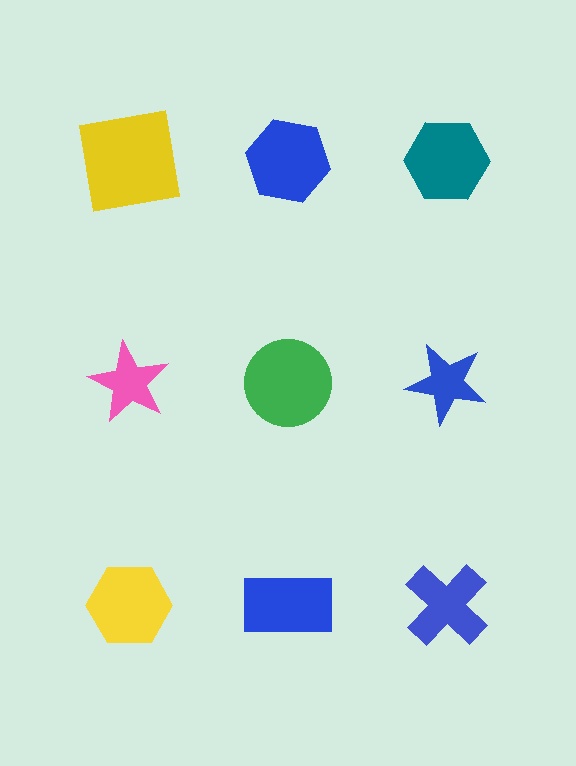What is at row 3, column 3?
A blue cross.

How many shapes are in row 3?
3 shapes.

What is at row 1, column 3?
A teal hexagon.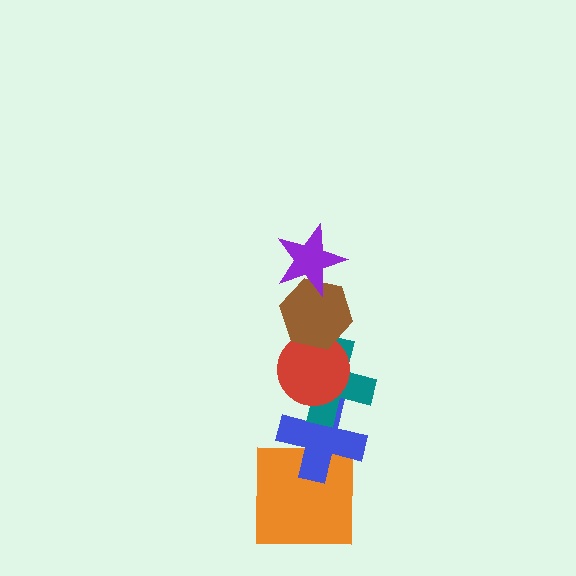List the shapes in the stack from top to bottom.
From top to bottom: the purple star, the brown hexagon, the red circle, the teal cross, the blue cross, the orange square.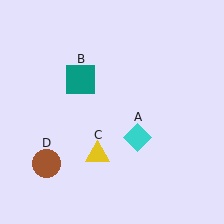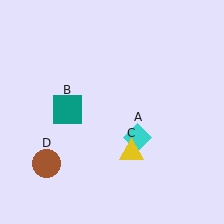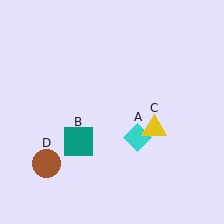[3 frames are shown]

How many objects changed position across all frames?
2 objects changed position: teal square (object B), yellow triangle (object C).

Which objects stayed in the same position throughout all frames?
Cyan diamond (object A) and brown circle (object D) remained stationary.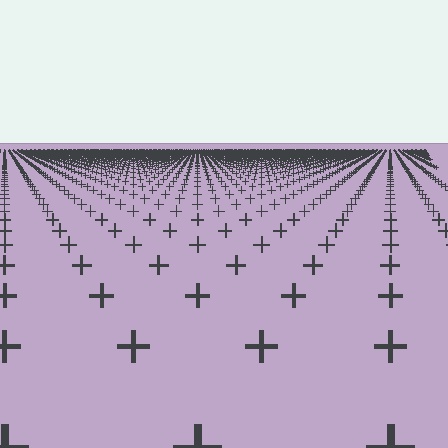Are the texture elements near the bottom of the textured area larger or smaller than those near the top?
Larger. Near the bottom, elements are closer to the viewer and appear at a bigger on-screen size.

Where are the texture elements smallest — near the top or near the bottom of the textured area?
Near the top.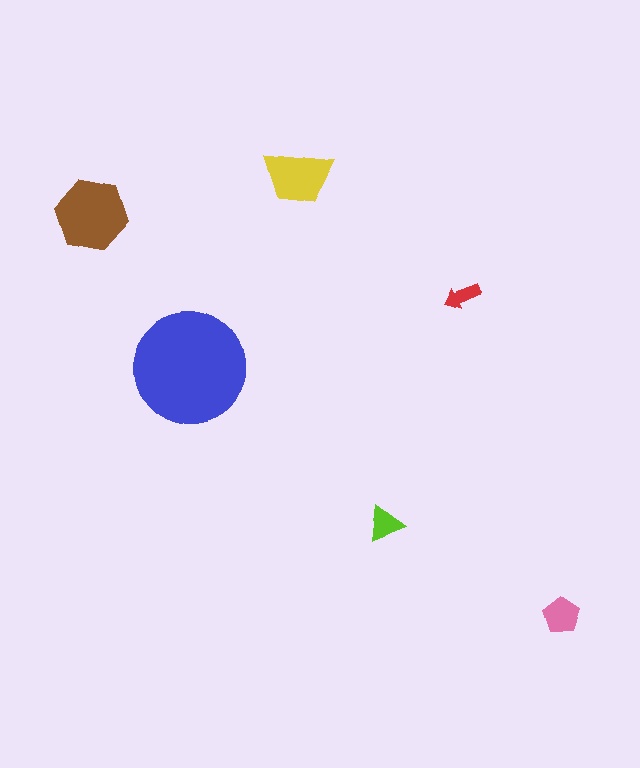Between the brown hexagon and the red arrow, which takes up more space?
The brown hexagon.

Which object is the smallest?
The red arrow.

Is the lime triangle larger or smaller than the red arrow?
Larger.